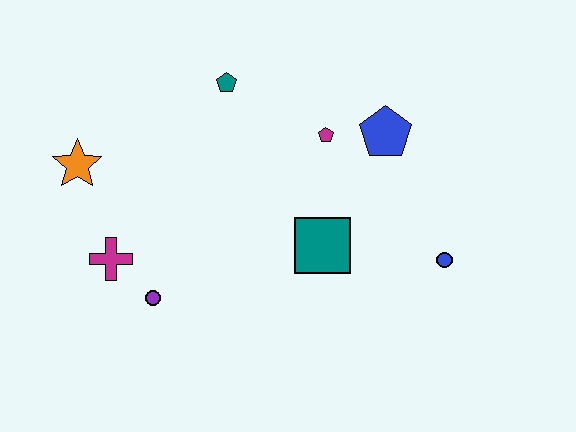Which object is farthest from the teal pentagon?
The blue circle is farthest from the teal pentagon.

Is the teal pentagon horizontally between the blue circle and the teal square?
No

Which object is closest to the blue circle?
The teal square is closest to the blue circle.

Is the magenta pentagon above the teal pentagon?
No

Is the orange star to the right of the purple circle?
No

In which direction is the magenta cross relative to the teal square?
The magenta cross is to the left of the teal square.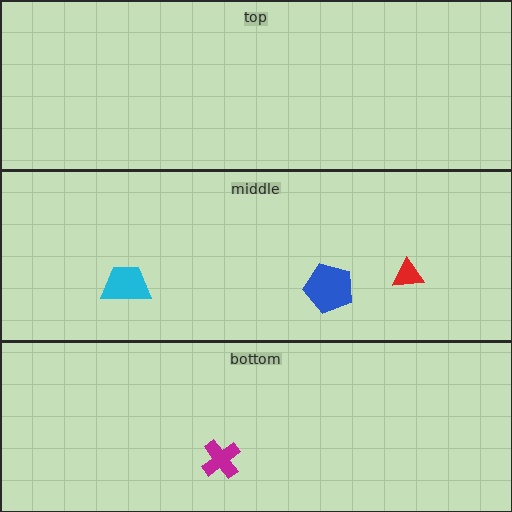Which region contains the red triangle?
The middle region.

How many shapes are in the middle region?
3.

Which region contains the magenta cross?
The bottom region.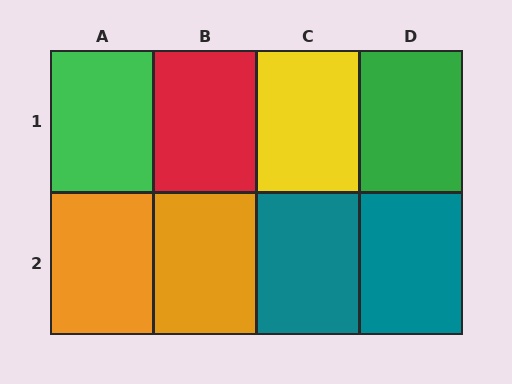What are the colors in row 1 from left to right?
Green, red, yellow, green.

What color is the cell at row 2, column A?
Orange.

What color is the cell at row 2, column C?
Teal.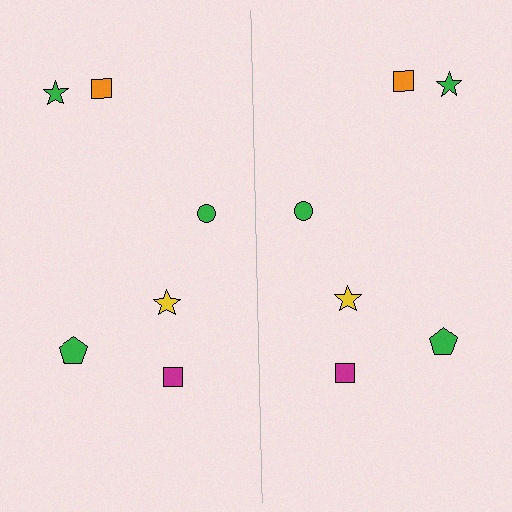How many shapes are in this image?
There are 12 shapes in this image.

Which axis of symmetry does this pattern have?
The pattern has a vertical axis of symmetry running through the center of the image.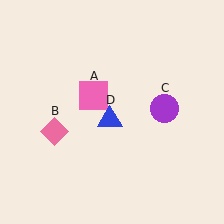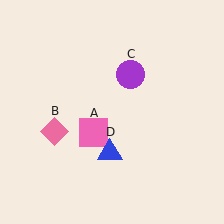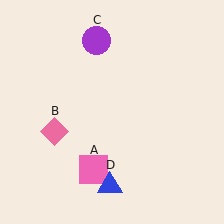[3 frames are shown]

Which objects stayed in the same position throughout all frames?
Pink diamond (object B) remained stationary.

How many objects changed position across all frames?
3 objects changed position: pink square (object A), purple circle (object C), blue triangle (object D).